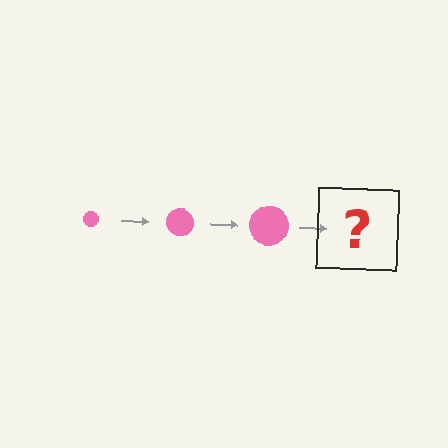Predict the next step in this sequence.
The next step is a pink circle, larger than the previous one.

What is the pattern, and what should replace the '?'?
The pattern is that the circle gets progressively larger each step. The '?' should be a pink circle, larger than the previous one.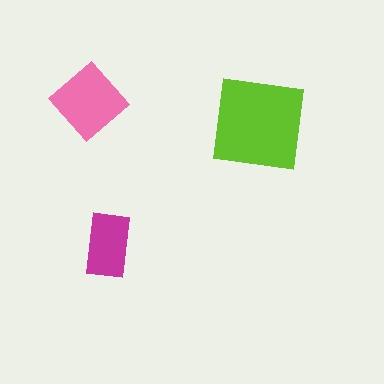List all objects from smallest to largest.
The magenta rectangle, the pink diamond, the lime square.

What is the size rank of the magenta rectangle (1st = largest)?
3rd.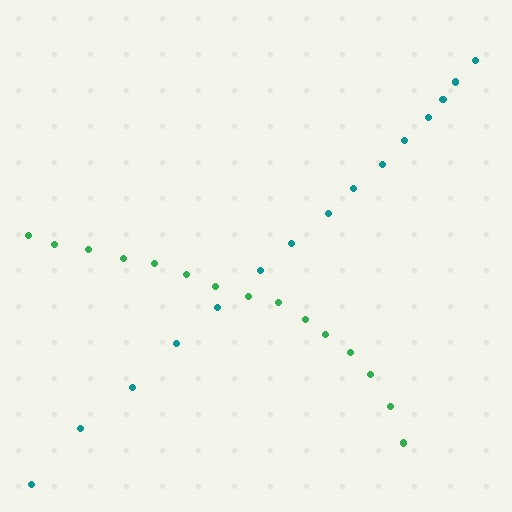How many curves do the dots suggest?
There are 2 distinct paths.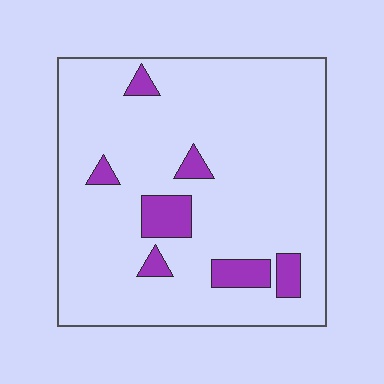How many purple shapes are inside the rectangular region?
7.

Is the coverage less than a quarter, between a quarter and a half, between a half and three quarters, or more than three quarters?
Less than a quarter.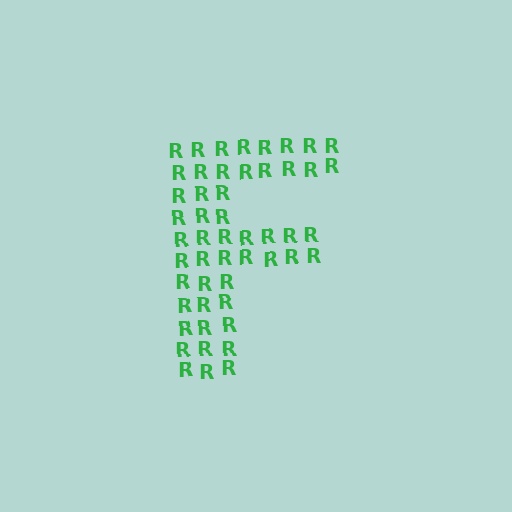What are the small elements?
The small elements are letter R's.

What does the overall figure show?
The overall figure shows the letter F.